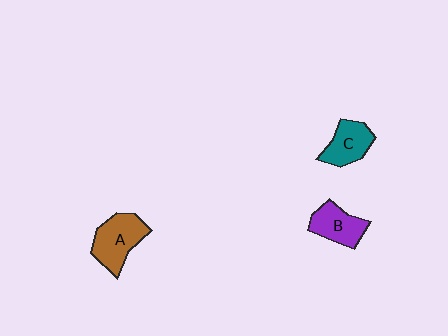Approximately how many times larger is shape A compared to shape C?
Approximately 1.3 times.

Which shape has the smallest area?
Shape C (teal).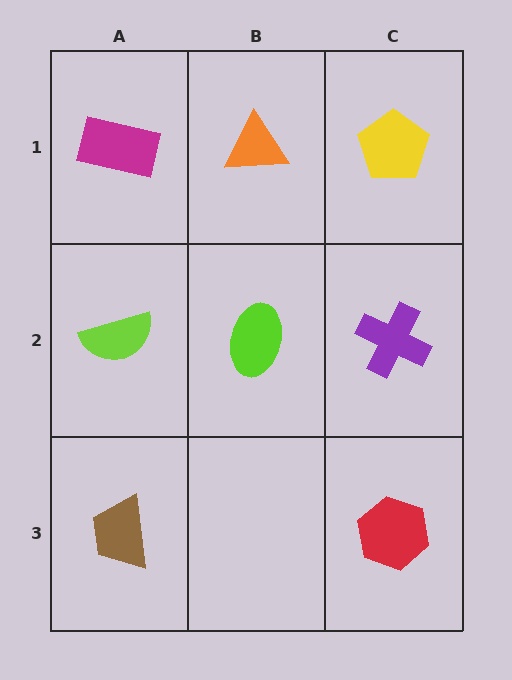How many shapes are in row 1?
3 shapes.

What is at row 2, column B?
A lime ellipse.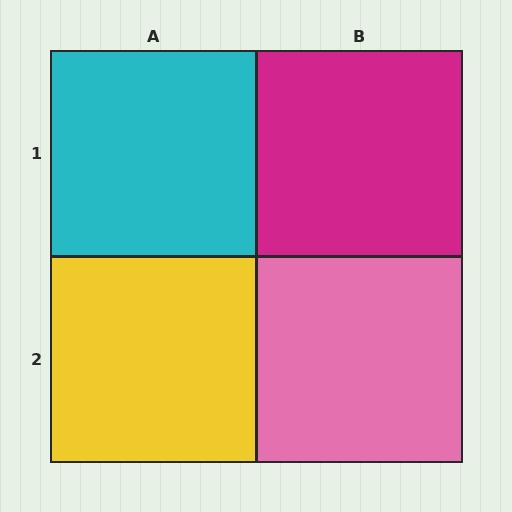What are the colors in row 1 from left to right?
Cyan, magenta.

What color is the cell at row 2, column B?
Pink.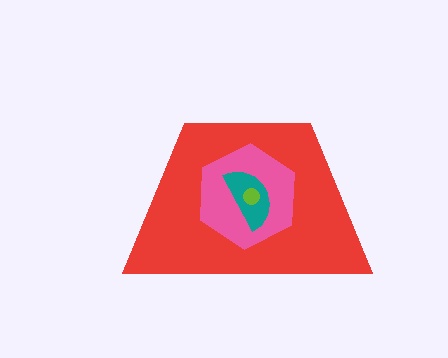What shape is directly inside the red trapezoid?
The pink hexagon.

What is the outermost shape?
The red trapezoid.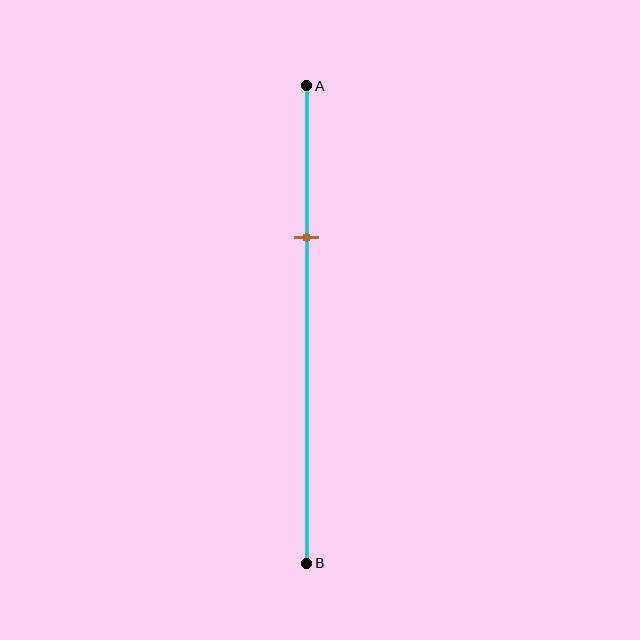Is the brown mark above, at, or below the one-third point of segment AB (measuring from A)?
The brown mark is approximately at the one-third point of segment AB.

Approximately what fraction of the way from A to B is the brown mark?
The brown mark is approximately 30% of the way from A to B.